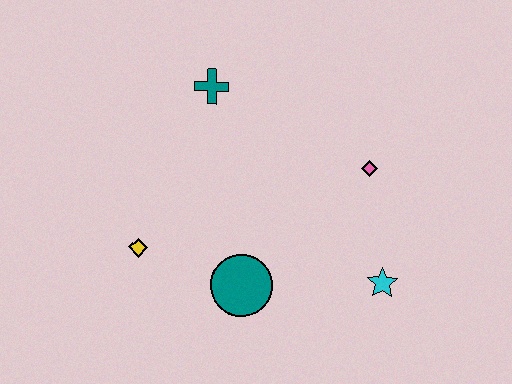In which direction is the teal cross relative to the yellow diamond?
The teal cross is above the yellow diamond.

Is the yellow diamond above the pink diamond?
No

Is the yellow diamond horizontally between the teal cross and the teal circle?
No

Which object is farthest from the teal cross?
The cyan star is farthest from the teal cross.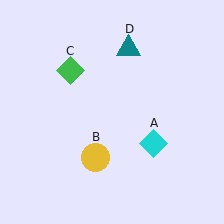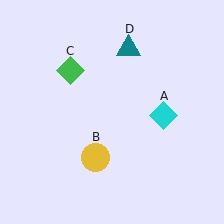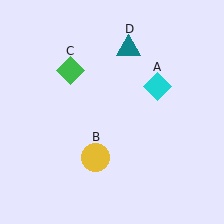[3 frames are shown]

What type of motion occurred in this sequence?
The cyan diamond (object A) rotated counterclockwise around the center of the scene.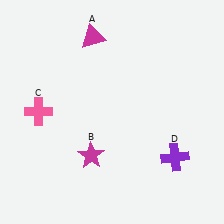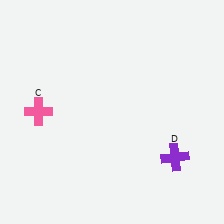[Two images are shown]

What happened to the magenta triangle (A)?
The magenta triangle (A) was removed in Image 2. It was in the top-left area of Image 1.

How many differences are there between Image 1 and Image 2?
There are 2 differences between the two images.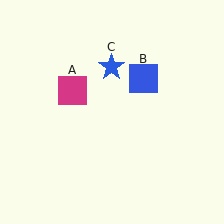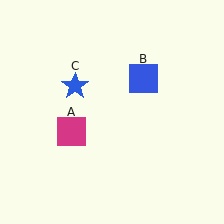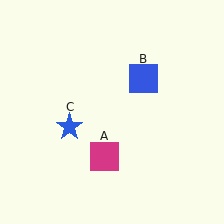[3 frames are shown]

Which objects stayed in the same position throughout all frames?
Blue square (object B) remained stationary.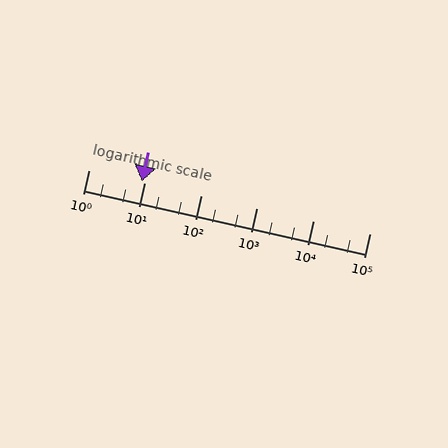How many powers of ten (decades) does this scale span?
The scale spans 5 decades, from 1 to 100000.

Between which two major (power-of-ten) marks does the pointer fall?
The pointer is between 1 and 10.